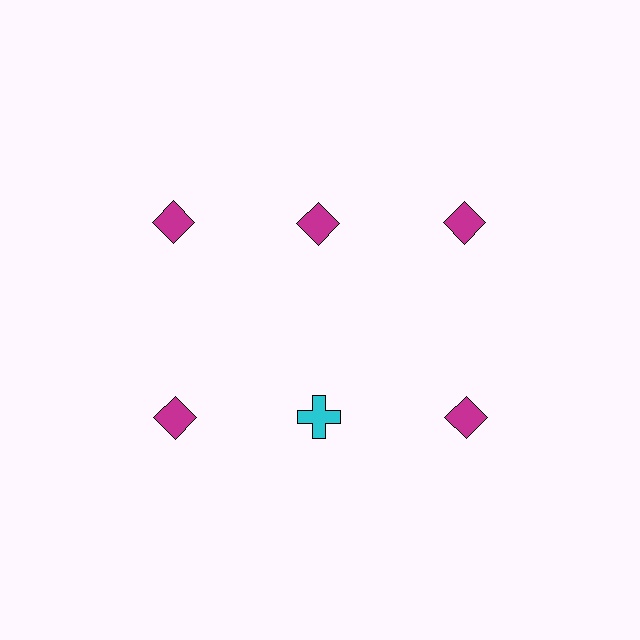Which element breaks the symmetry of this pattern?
The cyan cross in the second row, second from left column breaks the symmetry. All other shapes are magenta diamonds.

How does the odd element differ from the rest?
It differs in both color (cyan instead of magenta) and shape (cross instead of diamond).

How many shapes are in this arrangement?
There are 6 shapes arranged in a grid pattern.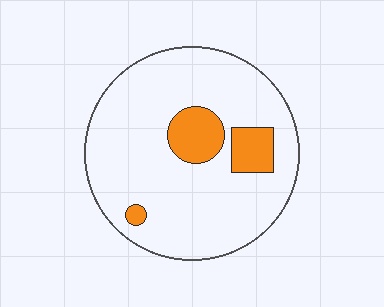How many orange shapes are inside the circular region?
3.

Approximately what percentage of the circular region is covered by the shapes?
Approximately 15%.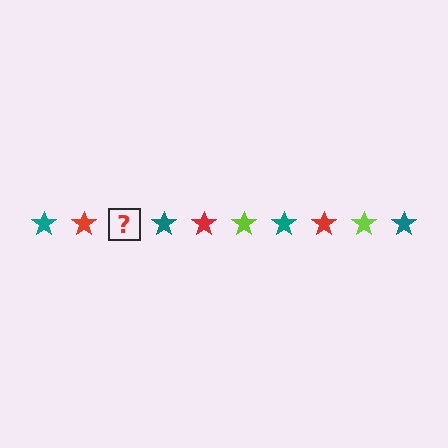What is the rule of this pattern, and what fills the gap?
The rule is that the pattern cycles through teal, red, lime stars. The gap should be filled with a lime star.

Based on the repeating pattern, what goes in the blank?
The blank should be a lime star.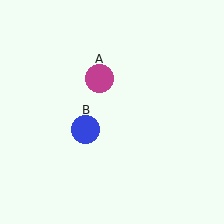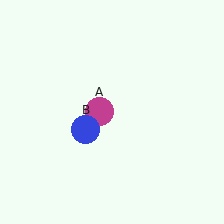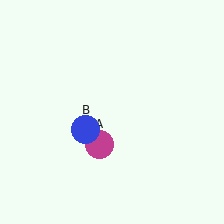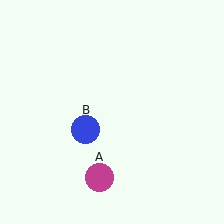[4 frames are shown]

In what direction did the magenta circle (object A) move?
The magenta circle (object A) moved down.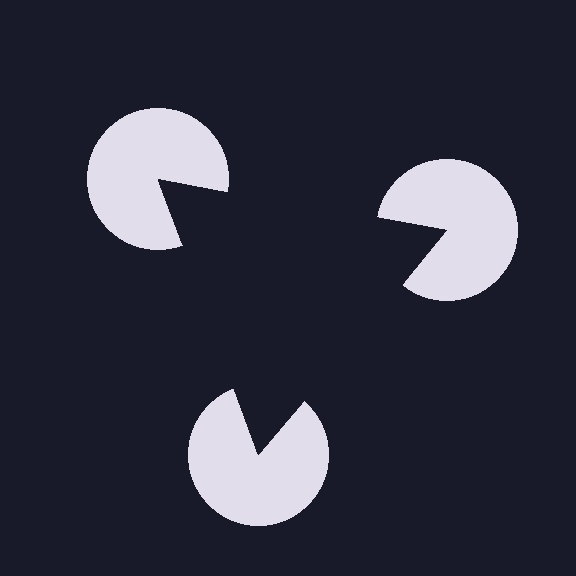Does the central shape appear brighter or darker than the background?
It typically appears slightly darker than the background, even though no actual brightness change is drawn.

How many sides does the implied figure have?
3 sides.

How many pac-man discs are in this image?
There are 3 — one at each vertex of the illusory triangle.